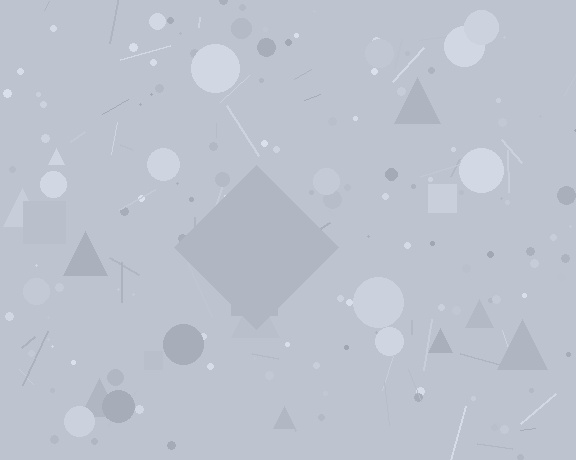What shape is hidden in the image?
A diamond is hidden in the image.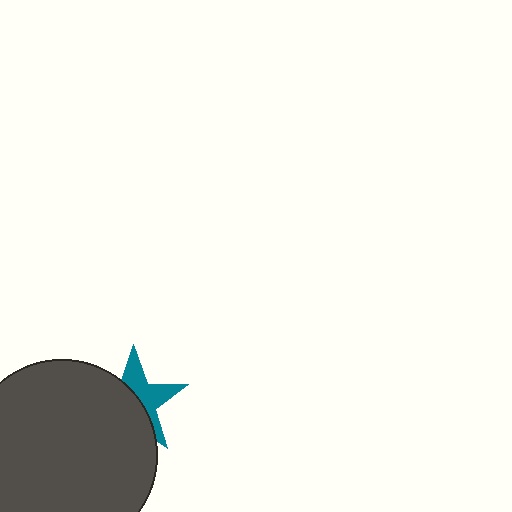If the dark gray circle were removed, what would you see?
You would see the complete teal star.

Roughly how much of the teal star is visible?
A small part of it is visible (roughly 43%).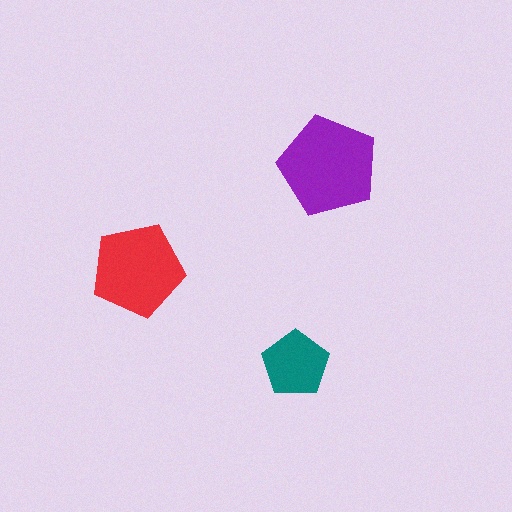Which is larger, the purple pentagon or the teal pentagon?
The purple one.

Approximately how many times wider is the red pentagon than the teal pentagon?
About 1.5 times wider.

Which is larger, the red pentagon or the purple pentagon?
The purple one.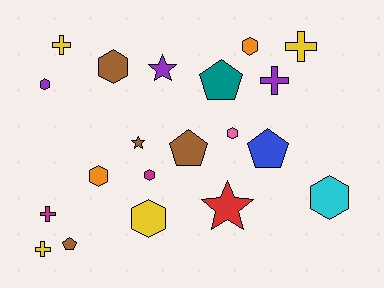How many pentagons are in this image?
There are 4 pentagons.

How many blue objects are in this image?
There is 1 blue object.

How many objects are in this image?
There are 20 objects.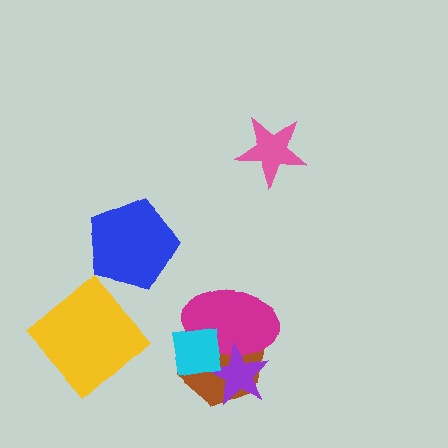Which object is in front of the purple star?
The cyan square is in front of the purple star.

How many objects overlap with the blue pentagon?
0 objects overlap with the blue pentagon.